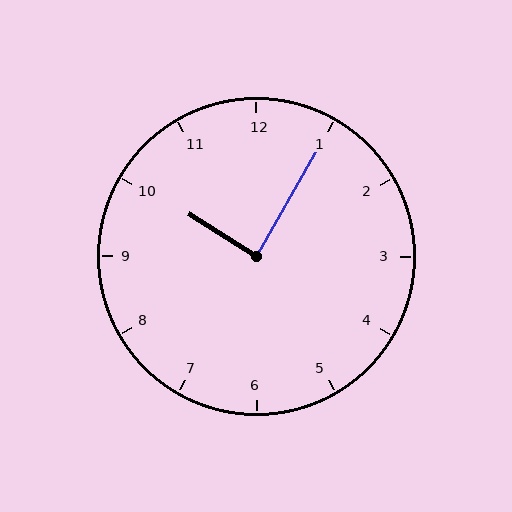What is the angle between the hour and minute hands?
Approximately 88 degrees.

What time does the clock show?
10:05.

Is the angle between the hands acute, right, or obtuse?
It is right.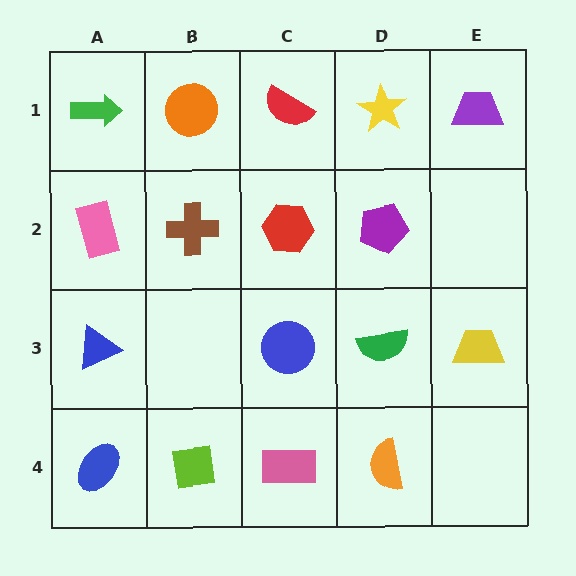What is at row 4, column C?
A pink rectangle.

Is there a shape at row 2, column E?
No, that cell is empty.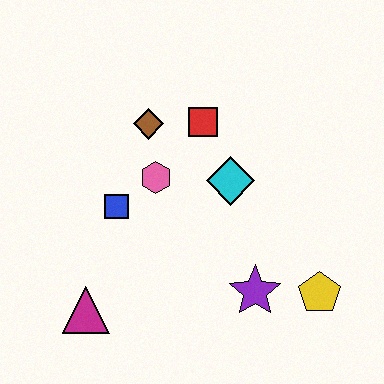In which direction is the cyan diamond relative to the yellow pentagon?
The cyan diamond is above the yellow pentagon.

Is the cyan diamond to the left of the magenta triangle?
No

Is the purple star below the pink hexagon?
Yes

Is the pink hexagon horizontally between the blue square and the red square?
Yes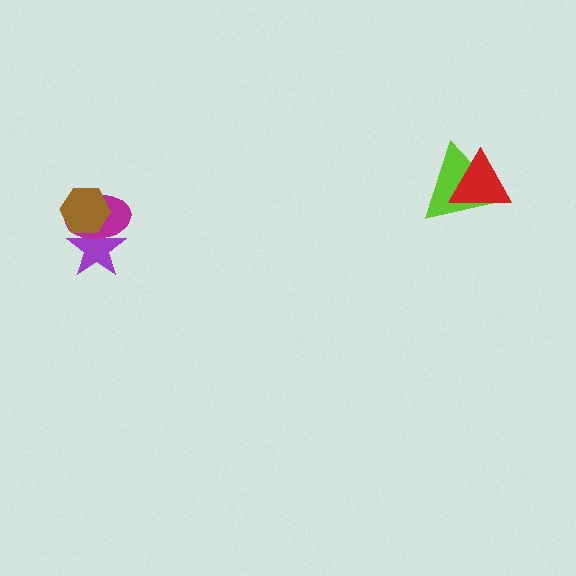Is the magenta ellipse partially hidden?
Yes, it is partially covered by another shape.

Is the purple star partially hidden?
Yes, it is partially covered by another shape.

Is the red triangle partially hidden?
No, no other shape covers it.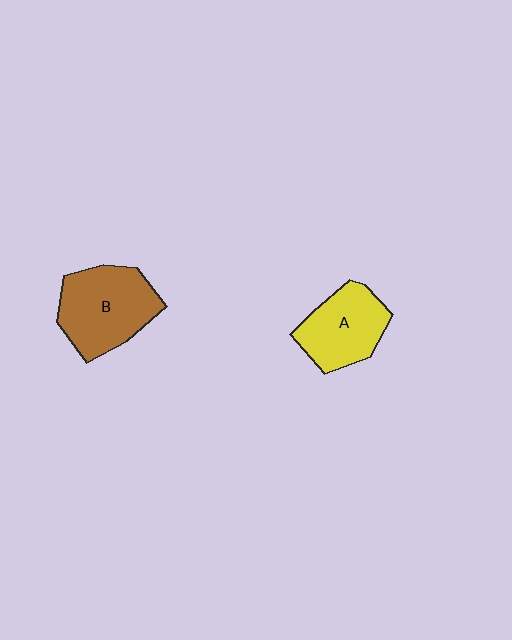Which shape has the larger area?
Shape B (brown).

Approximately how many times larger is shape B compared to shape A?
Approximately 1.3 times.